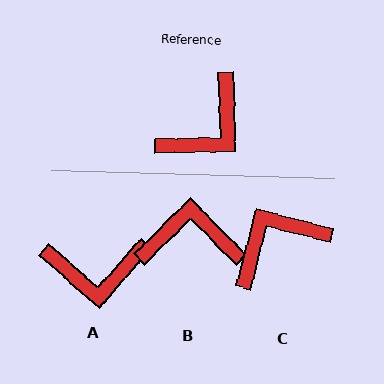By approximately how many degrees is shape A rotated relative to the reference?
Approximately 43 degrees clockwise.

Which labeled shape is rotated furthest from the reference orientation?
C, about 165 degrees away.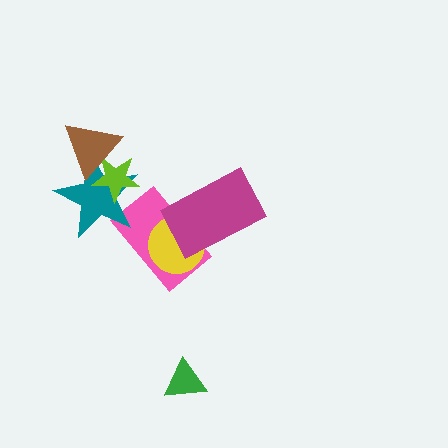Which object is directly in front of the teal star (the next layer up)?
The lime star is directly in front of the teal star.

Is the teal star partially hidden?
Yes, it is partially covered by another shape.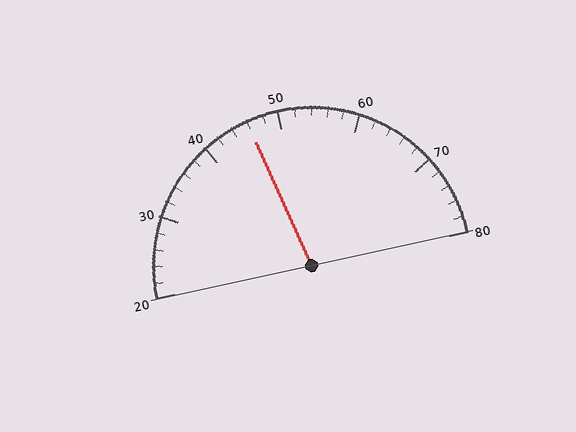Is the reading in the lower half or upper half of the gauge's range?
The reading is in the lower half of the range (20 to 80).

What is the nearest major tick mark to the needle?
The nearest major tick mark is 50.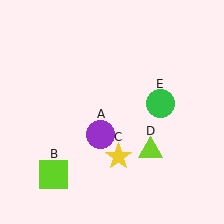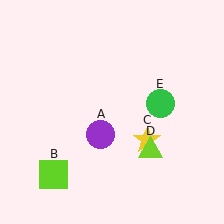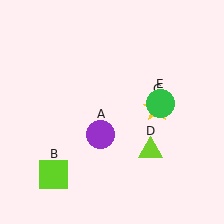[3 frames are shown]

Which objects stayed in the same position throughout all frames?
Purple circle (object A) and lime square (object B) and lime triangle (object D) and green circle (object E) remained stationary.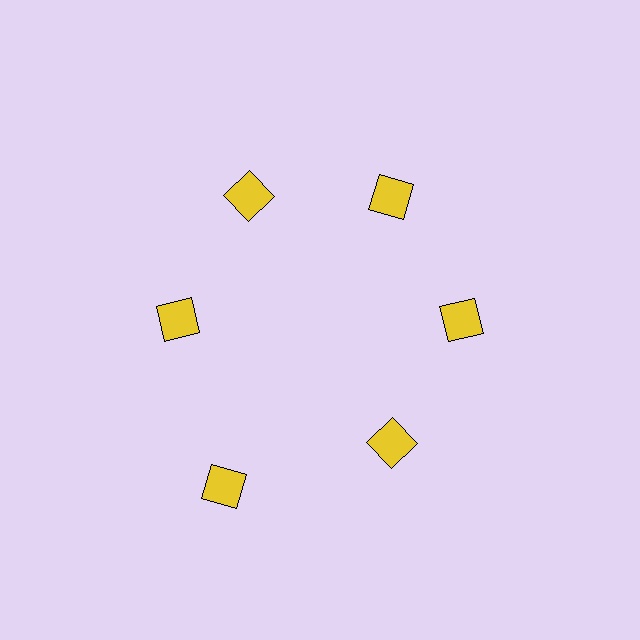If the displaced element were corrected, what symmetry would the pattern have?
It would have 6-fold rotational symmetry — the pattern would map onto itself every 60 degrees.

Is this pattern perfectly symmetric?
No. The 6 yellow squares are arranged in a ring, but one element near the 7 o'clock position is pushed outward from the center, breaking the 6-fold rotational symmetry.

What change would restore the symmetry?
The symmetry would be restored by moving it inward, back onto the ring so that all 6 squares sit at equal angles and equal distance from the center.